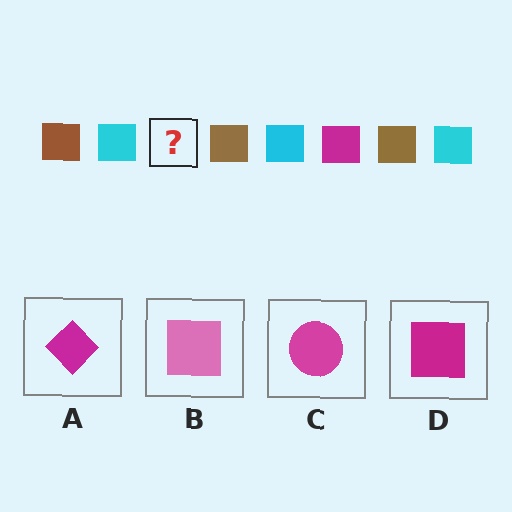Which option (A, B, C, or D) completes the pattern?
D.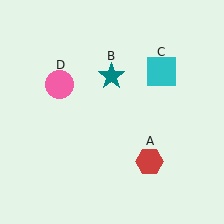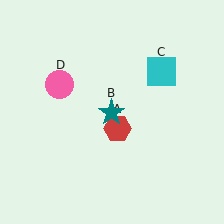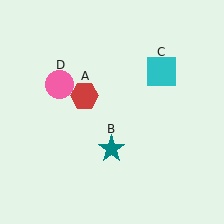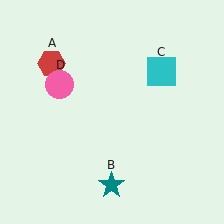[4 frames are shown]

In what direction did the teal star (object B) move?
The teal star (object B) moved down.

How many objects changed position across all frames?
2 objects changed position: red hexagon (object A), teal star (object B).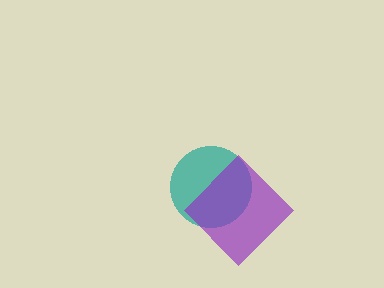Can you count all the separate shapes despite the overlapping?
Yes, there are 2 separate shapes.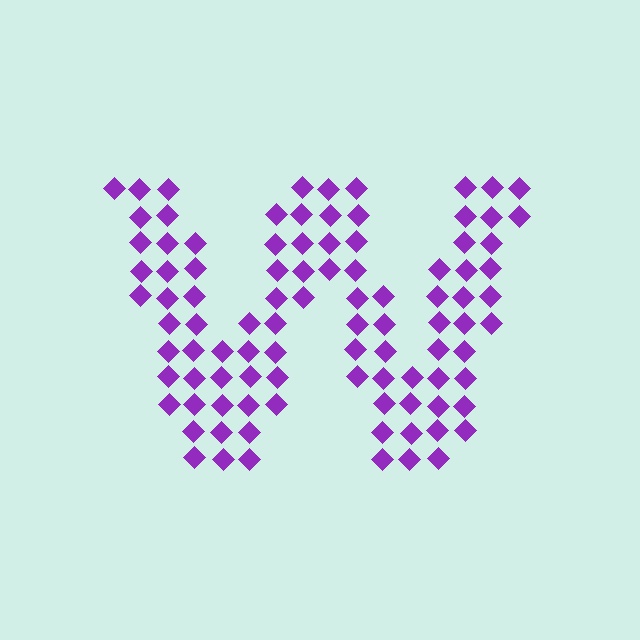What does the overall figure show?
The overall figure shows the letter W.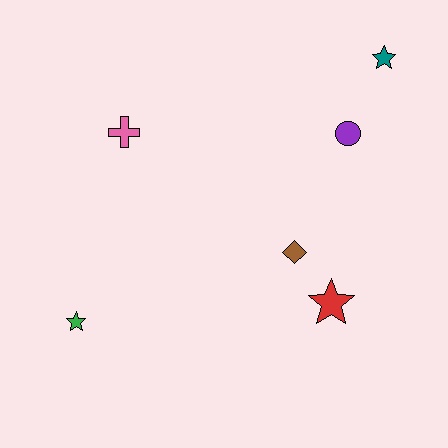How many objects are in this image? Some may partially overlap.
There are 6 objects.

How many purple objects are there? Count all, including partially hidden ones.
There is 1 purple object.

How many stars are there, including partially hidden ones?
There are 3 stars.